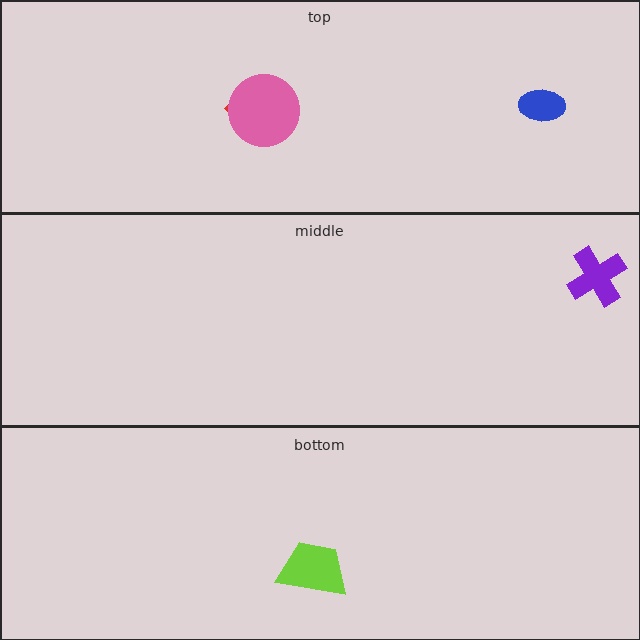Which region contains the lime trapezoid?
The bottom region.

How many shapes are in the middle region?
1.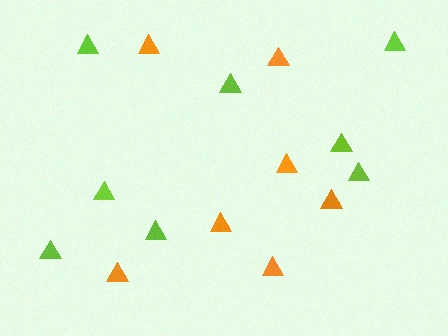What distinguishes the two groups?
There are 2 groups: one group of lime triangles (8) and one group of orange triangles (7).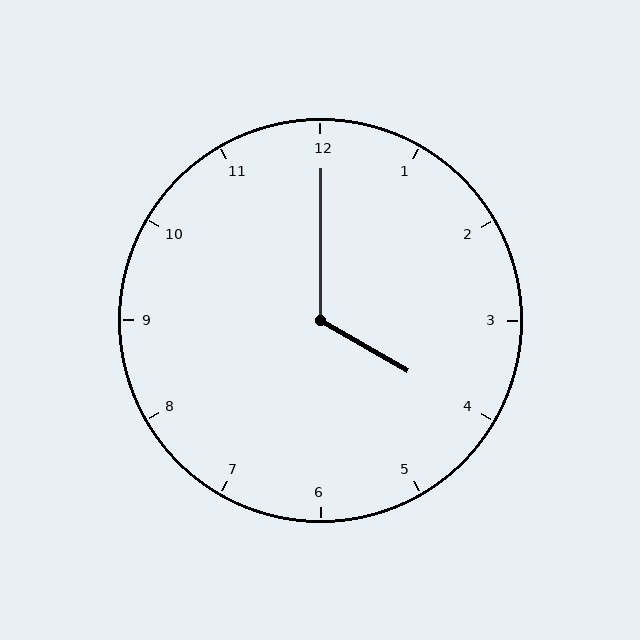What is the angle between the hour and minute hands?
Approximately 120 degrees.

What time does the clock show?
4:00.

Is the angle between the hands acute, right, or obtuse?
It is obtuse.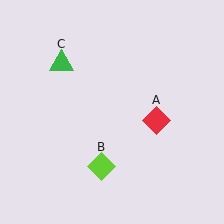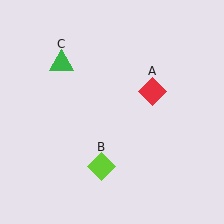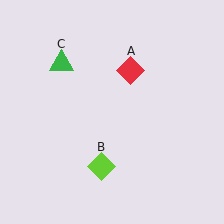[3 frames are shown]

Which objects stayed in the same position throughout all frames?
Lime diamond (object B) and green triangle (object C) remained stationary.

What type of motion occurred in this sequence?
The red diamond (object A) rotated counterclockwise around the center of the scene.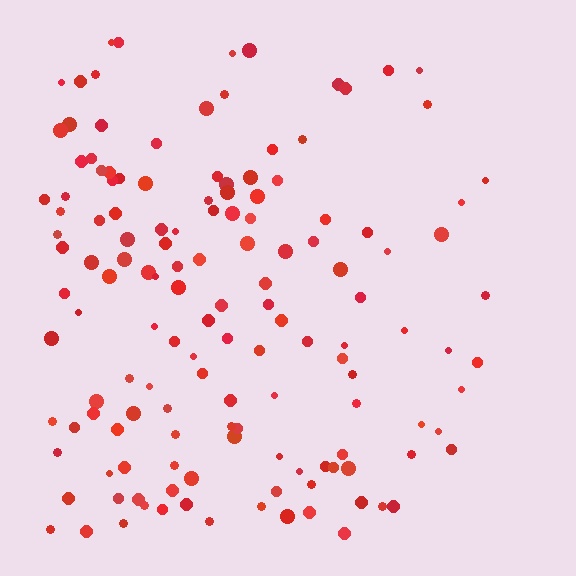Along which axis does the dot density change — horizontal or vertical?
Horizontal.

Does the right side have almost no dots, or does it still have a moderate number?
Still a moderate number, just noticeably fewer than the left.